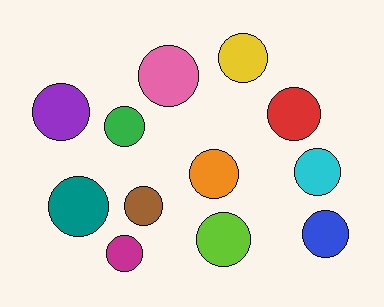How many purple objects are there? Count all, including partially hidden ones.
There is 1 purple object.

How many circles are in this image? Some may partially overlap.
There are 12 circles.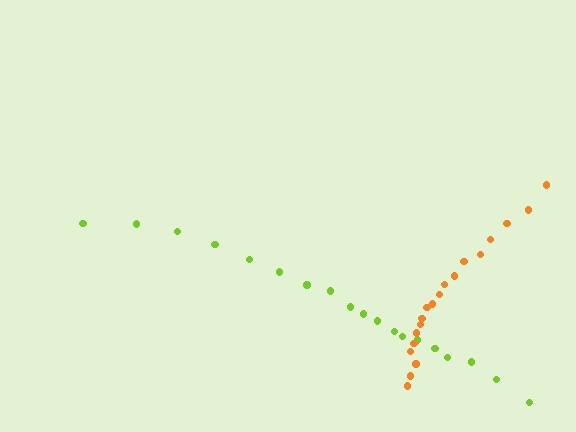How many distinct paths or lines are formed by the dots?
There are 2 distinct paths.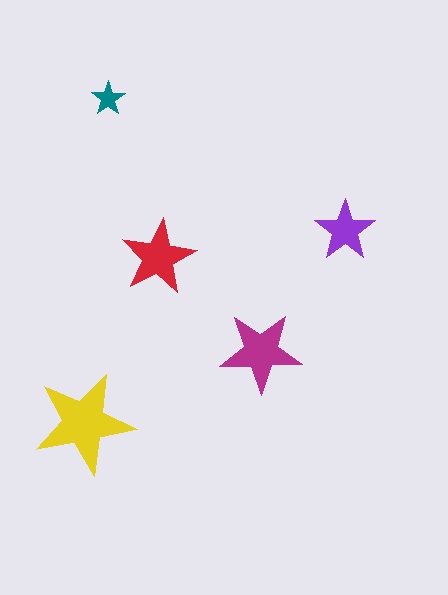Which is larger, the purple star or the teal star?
The purple one.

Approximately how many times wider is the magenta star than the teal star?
About 2.5 times wider.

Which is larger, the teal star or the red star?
The red one.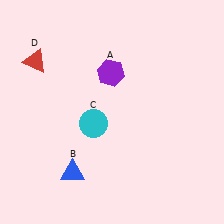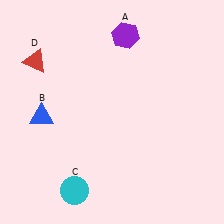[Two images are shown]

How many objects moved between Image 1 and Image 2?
3 objects moved between the two images.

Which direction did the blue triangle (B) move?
The blue triangle (B) moved up.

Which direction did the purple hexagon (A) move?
The purple hexagon (A) moved up.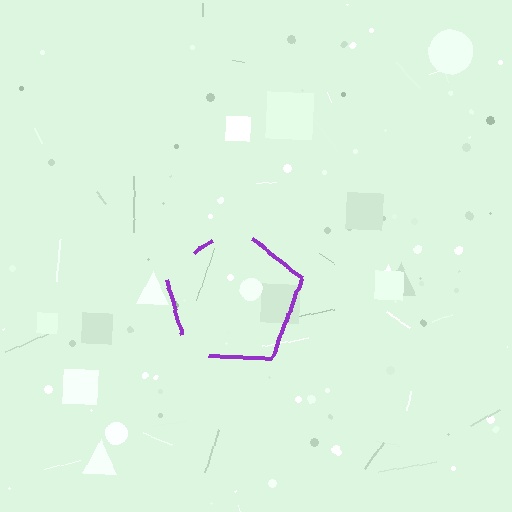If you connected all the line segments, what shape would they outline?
They would outline a pentagon.